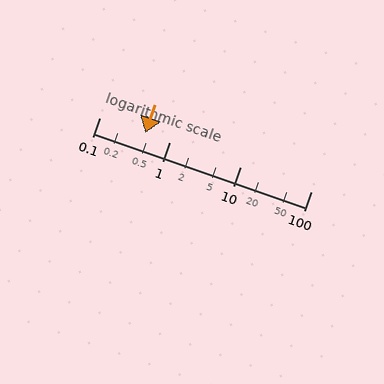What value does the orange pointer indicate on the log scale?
The pointer indicates approximately 0.45.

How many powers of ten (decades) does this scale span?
The scale spans 3 decades, from 0.1 to 100.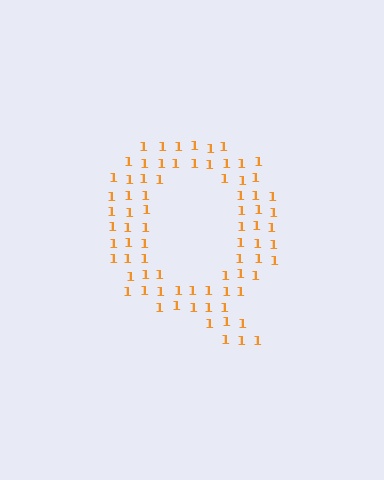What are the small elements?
The small elements are digit 1's.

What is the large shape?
The large shape is the letter Q.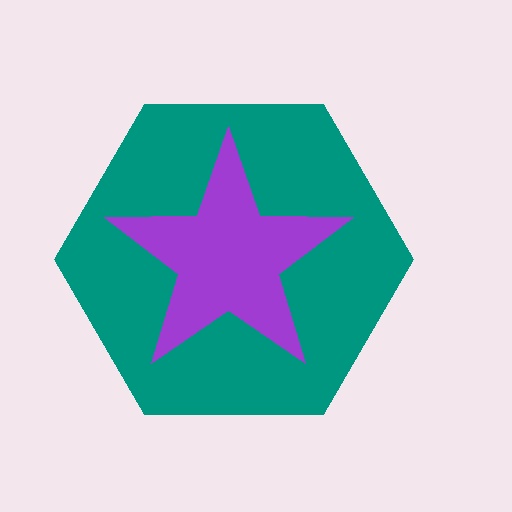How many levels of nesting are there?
2.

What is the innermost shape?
The purple star.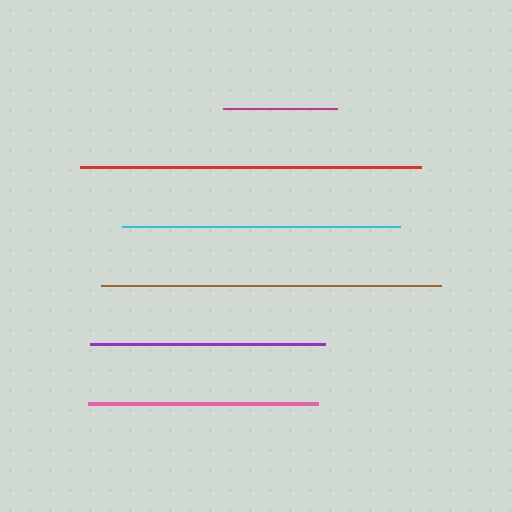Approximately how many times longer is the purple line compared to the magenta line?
The purple line is approximately 2.1 times the length of the magenta line.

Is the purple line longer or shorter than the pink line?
The purple line is longer than the pink line.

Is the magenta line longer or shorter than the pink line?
The pink line is longer than the magenta line.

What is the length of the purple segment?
The purple segment is approximately 236 pixels long.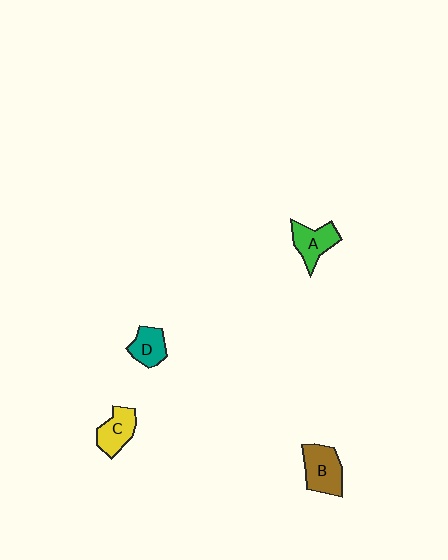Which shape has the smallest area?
Shape D (teal).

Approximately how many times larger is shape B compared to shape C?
Approximately 1.3 times.